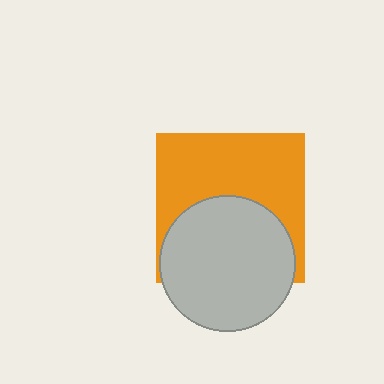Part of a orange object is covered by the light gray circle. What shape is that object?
It is a square.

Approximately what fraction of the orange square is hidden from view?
Roughly 45% of the orange square is hidden behind the light gray circle.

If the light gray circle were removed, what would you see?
You would see the complete orange square.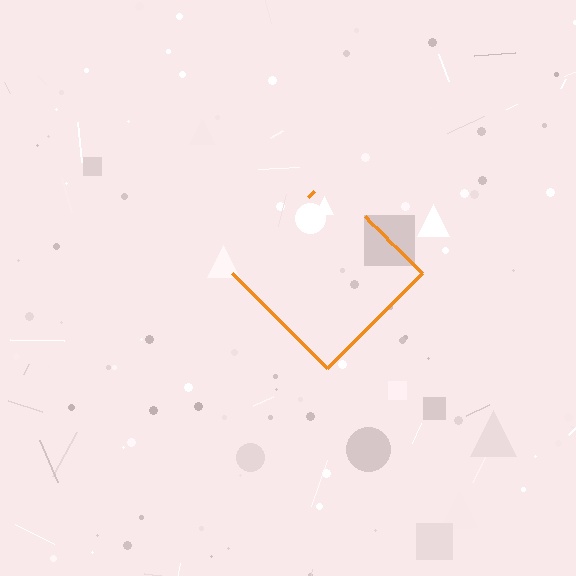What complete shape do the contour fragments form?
The contour fragments form a diamond.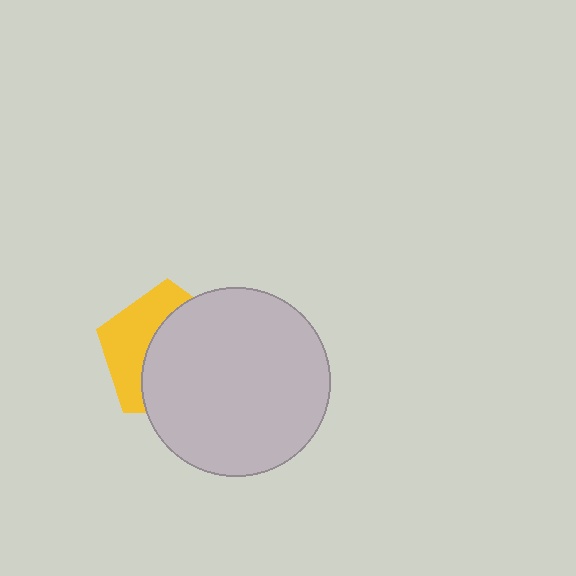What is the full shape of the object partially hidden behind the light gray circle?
The partially hidden object is a yellow pentagon.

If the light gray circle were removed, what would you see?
You would see the complete yellow pentagon.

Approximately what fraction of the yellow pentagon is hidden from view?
Roughly 61% of the yellow pentagon is hidden behind the light gray circle.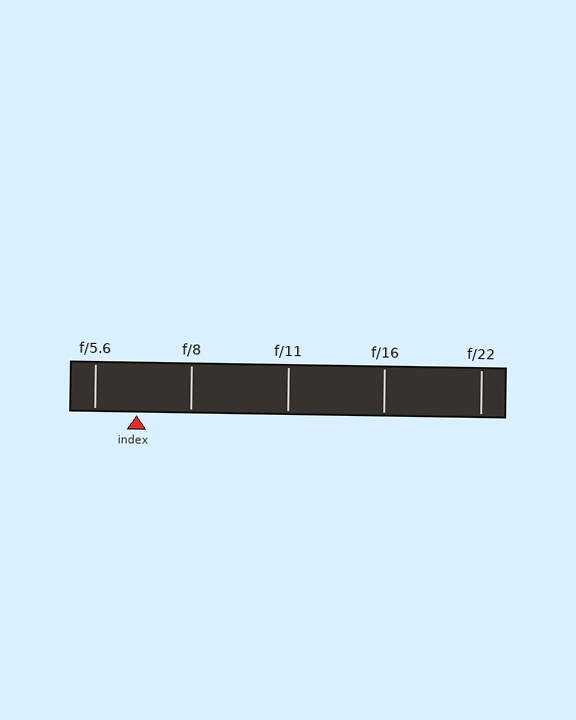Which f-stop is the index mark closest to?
The index mark is closest to f/5.6.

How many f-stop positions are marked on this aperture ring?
There are 5 f-stop positions marked.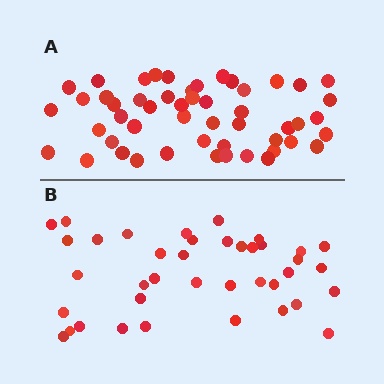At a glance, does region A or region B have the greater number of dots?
Region A (the top region) has more dots.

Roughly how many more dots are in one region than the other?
Region A has roughly 12 or so more dots than region B.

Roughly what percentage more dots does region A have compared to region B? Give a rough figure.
About 30% more.